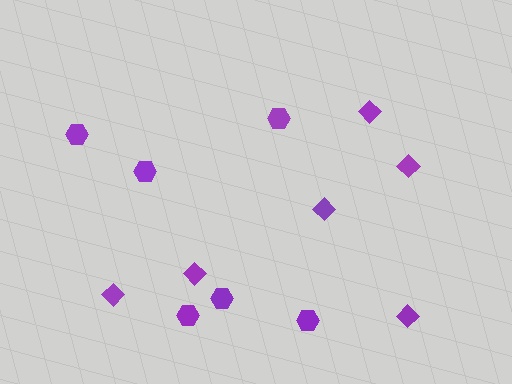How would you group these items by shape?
There are 2 groups: one group of hexagons (6) and one group of diamonds (6).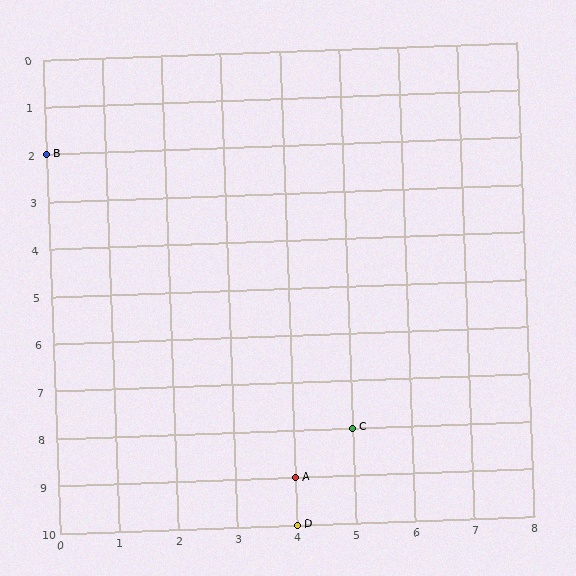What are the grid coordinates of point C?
Point C is at grid coordinates (5, 8).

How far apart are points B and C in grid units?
Points B and C are 5 columns and 6 rows apart (about 7.8 grid units diagonally).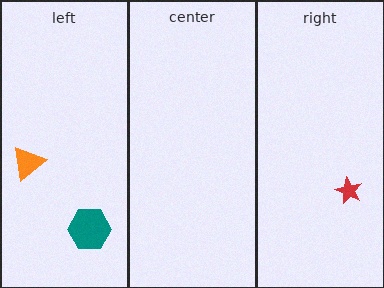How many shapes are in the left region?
2.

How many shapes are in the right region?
1.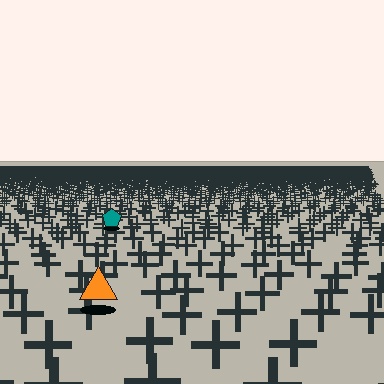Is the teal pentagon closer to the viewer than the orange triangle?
No. The orange triangle is closer — you can tell from the texture gradient: the ground texture is coarser near it.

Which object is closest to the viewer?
The orange triangle is closest. The texture marks near it are larger and more spread out.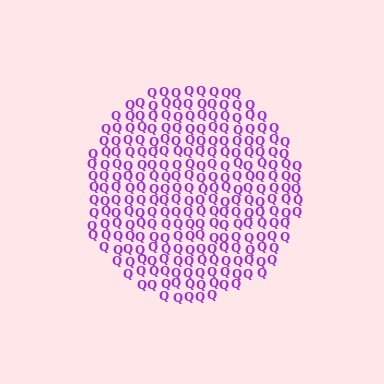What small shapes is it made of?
It is made of small letter Q's.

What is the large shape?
The large shape is a circle.